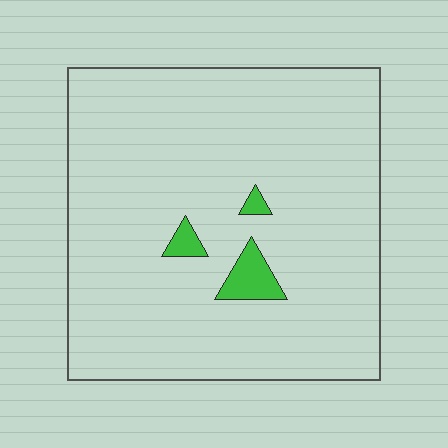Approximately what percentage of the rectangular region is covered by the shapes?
Approximately 5%.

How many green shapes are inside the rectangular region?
3.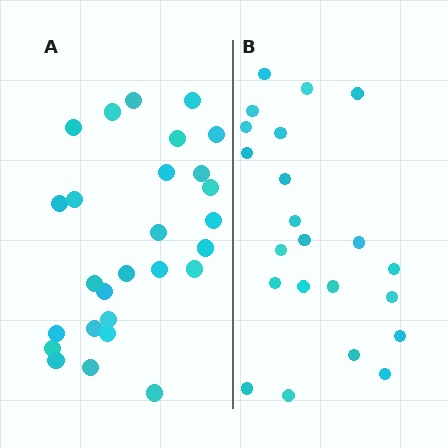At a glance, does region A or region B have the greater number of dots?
Region A (the left region) has more dots.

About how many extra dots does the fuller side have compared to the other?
Region A has about 5 more dots than region B.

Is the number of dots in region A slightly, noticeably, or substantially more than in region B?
Region A has only slightly more — the two regions are fairly close. The ratio is roughly 1.2 to 1.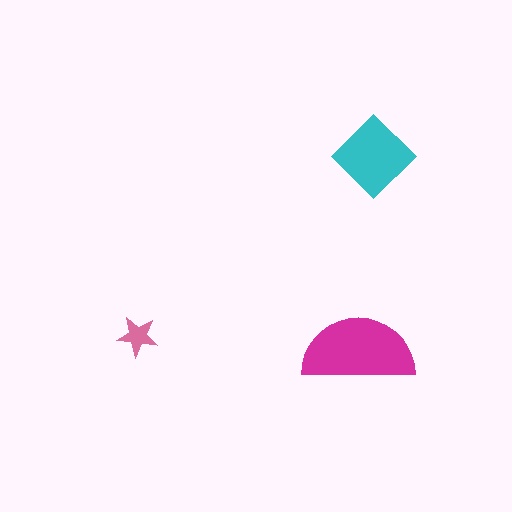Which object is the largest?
The magenta semicircle.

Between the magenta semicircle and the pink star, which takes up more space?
The magenta semicircle.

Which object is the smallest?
The pink star.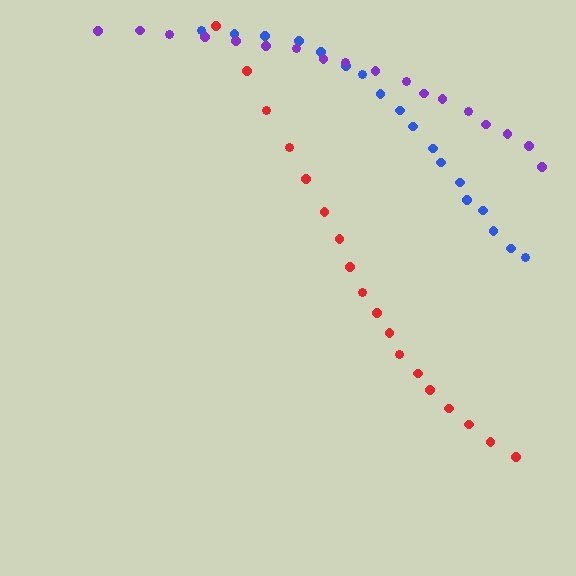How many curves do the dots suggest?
There are 3 distinct paths.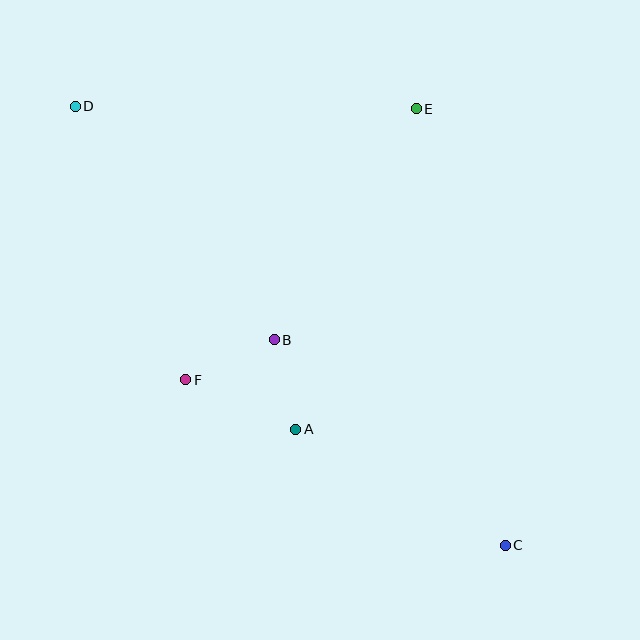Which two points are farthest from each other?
Points C and D are farthest from each other.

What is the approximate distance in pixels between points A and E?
The distance between A and E is approximately 343 pixels.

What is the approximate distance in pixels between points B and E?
The distance between B and E is approximately 271 pixels.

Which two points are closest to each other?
Points A and B are closest to each other.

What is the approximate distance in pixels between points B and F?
The distance between B and F is approximately 97 pixels.